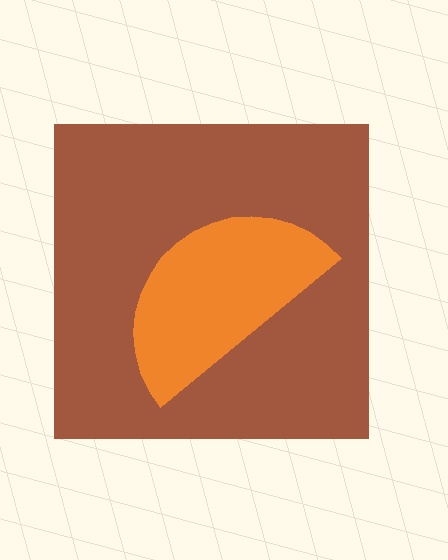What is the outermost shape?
The brown square.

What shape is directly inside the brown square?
The orange semicircle.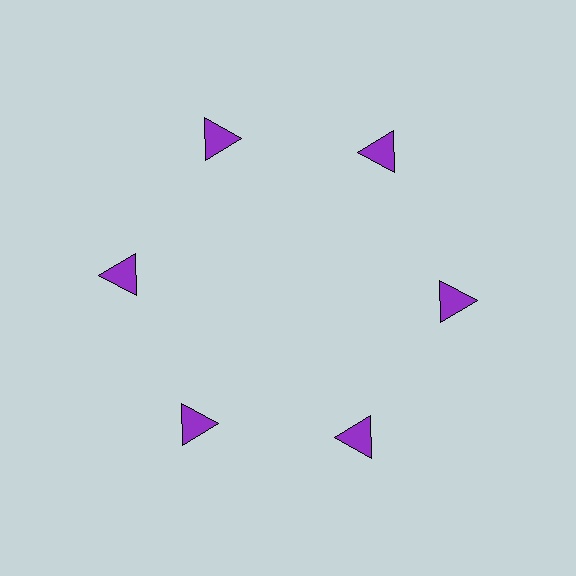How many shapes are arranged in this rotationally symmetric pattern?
There are 6 shapes, arranged in 6 groups of 1.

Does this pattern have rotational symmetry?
Yes, this pattern has 6-fold rotational symmetry. It looks the same after rotating 60 degrees around the center.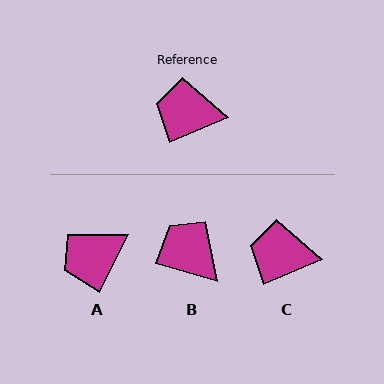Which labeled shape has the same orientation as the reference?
C.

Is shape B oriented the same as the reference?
No, it is off by about 39 degrees.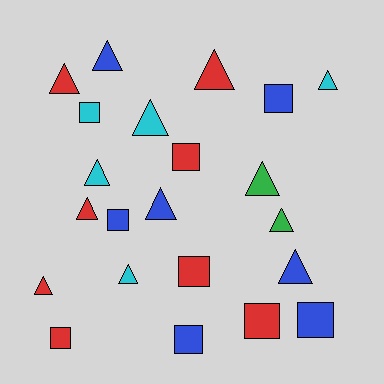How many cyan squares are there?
There is 1 cyan square.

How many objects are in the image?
There are 22 objects.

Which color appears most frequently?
Red, with 8 objects.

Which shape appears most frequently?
Triangle, with 13 objects.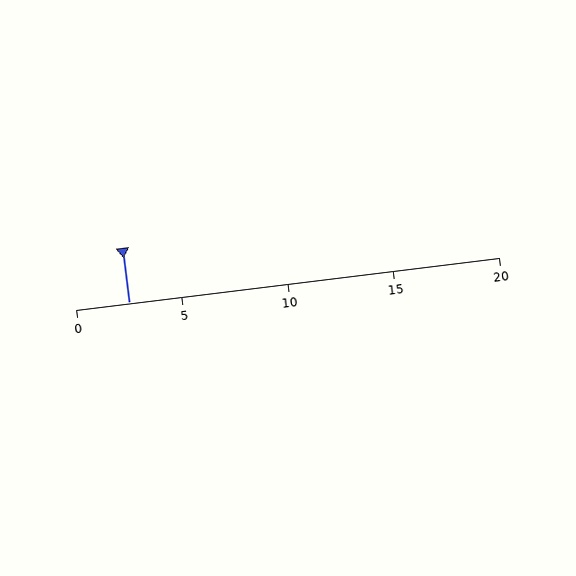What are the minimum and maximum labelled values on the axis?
The axis runs from 0 to 20.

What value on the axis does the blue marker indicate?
The marker indicates approximately 2.5.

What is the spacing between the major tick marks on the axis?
The major ticks are spaced 5 apart.